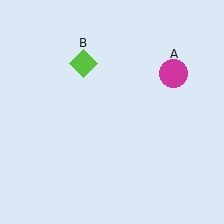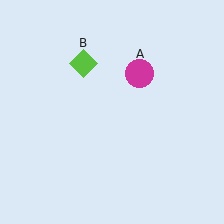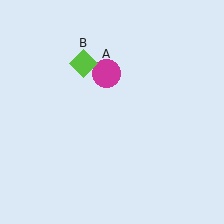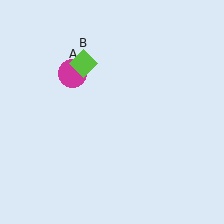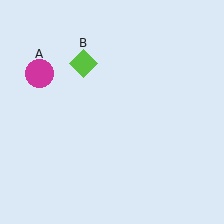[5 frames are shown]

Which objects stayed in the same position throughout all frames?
Lime diamond (object B) remained stationary.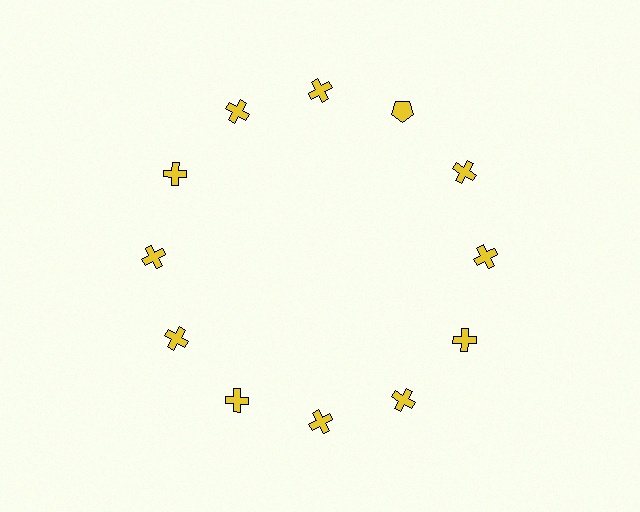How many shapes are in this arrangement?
There are 12 shapes arranged in a ring pattern.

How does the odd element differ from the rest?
It has a different shape: pentagon instead of cross.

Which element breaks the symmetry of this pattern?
The yellow pentagon at roughly the 1 o'clock position breaks the symmetry. All other shapes are yellow crosses.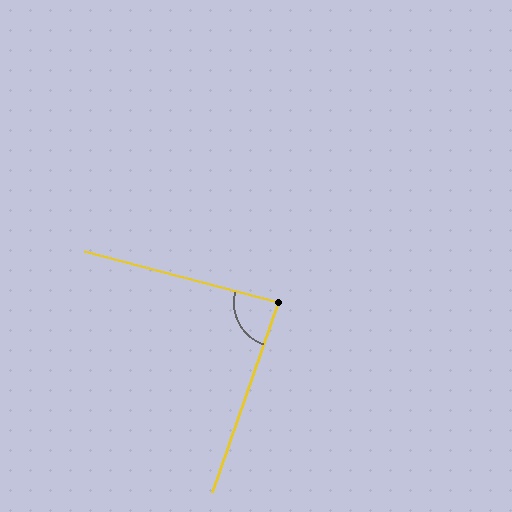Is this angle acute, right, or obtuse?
It is approximately a right angle.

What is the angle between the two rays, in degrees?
Approximately 86 degrees.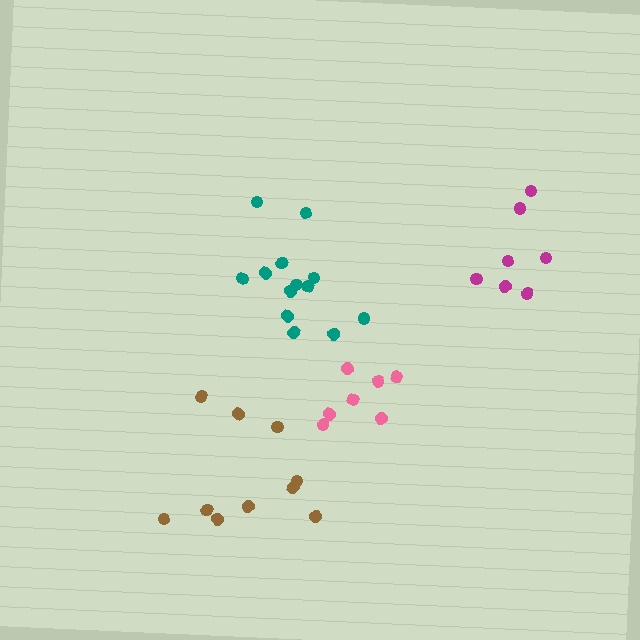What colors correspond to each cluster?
The clusters are colored: brown, teal, magenta, pink.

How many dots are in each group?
Group 1: 10 dots, Group 2: 13 dots, Group 3: 7 dots, Group 4: 7 dots (37 total).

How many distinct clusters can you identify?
There are 4 distinct clusters.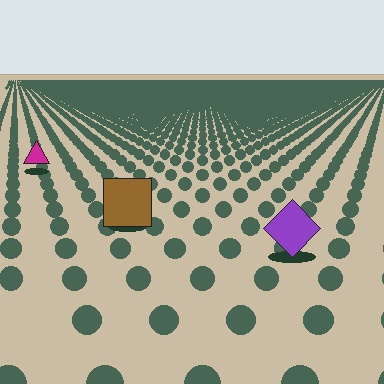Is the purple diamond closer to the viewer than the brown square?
Yes. The purple diamond is closer — you can tell from the texture gradient: the ground texture is coarser near it.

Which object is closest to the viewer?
The purple diamond is closest. The texture marks near it are larger and more spread out.